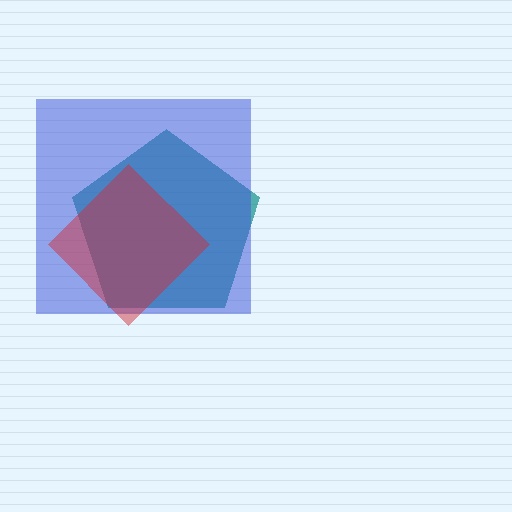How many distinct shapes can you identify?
There are 3 distinct shapes: a teal pentagon, a blue square, a red diamond.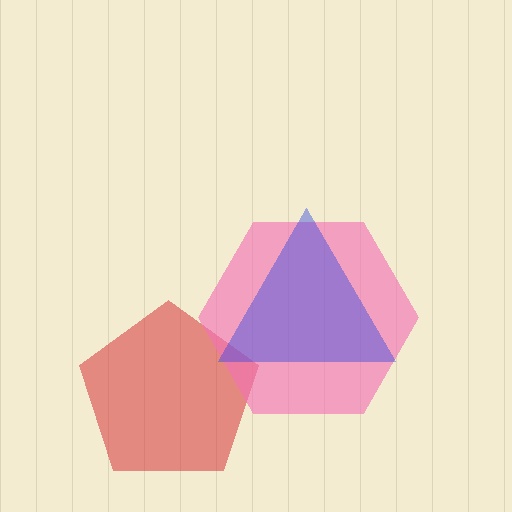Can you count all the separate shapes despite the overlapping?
Yes, there are 3 separate shapes.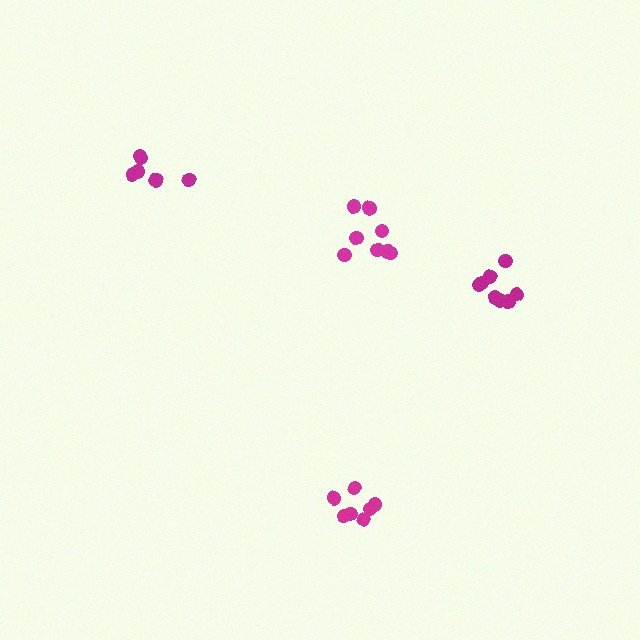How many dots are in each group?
Group 1: 6 dots, Group 2: 8 dots, Group 3: 7 dots, Group 4: 8 dots (29 total).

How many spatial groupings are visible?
There are 4 spatial groupings.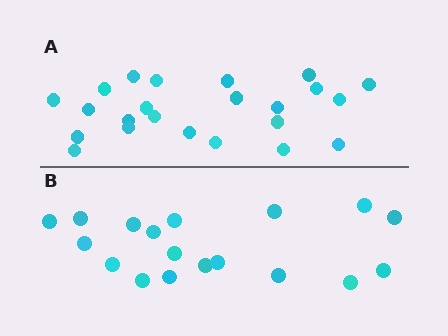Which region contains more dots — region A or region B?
Region A (the top region) has more dots.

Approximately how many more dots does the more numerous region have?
Region A has about 5 more dots than region B.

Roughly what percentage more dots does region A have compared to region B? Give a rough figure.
About 30% more.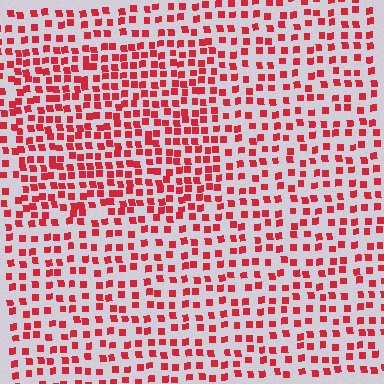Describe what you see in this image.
The image contains small red elements arranged at two different densities. A rectangle-shaped region is visible where the elements are more densely packed than the surrounding area.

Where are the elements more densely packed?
The elements are more densely packed inside the rectangle boundary.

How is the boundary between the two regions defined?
The boundary is defined by a change in element density (approximately 1.6x ratio). All elements are the same color, size, and shape.